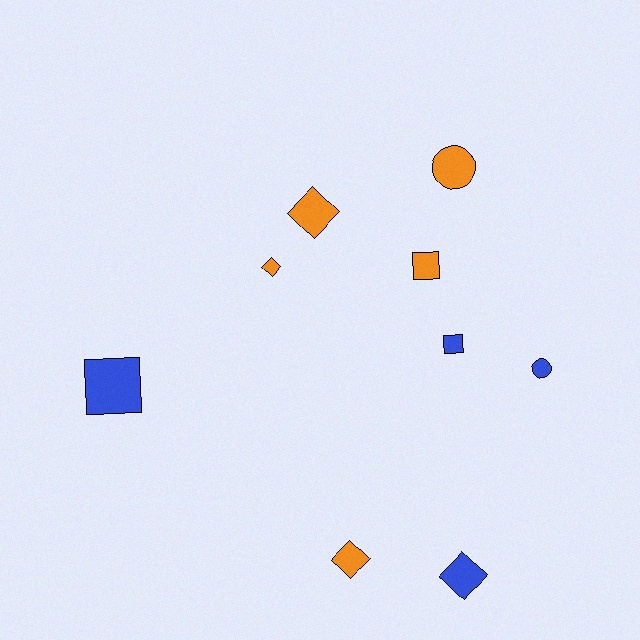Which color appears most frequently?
Orange, with 5 objects.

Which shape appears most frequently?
Diamond, with 4 objects.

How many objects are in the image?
There are 9 objects.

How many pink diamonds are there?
There are no pink diamonds.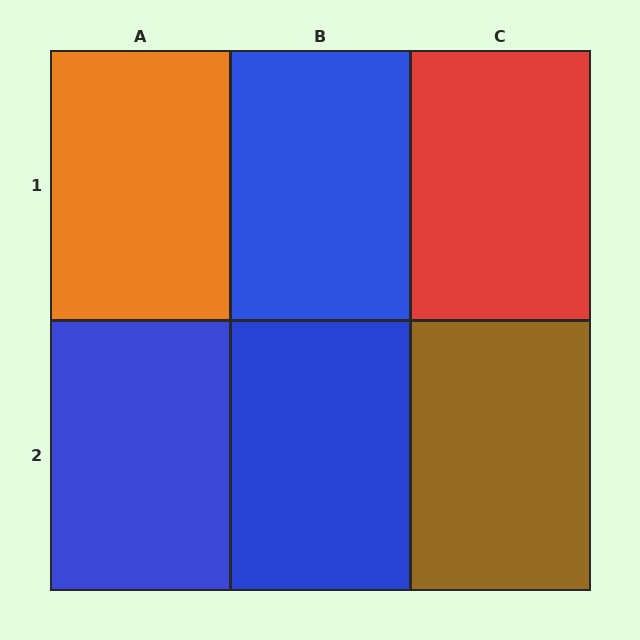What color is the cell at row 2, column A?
Blue.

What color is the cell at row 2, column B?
Blue.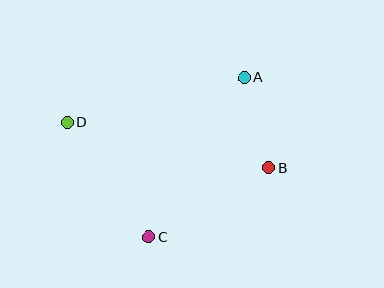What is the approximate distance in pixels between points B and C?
The distance between B and C is approximately 139 pixels.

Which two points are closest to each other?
Points A and B are closest to each other.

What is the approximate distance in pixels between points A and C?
The distance between A and C is approximately 186 pixels.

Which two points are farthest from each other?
Points B and D are farthest from each other.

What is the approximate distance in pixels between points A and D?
The distance between A and D is approximately 183 pixels.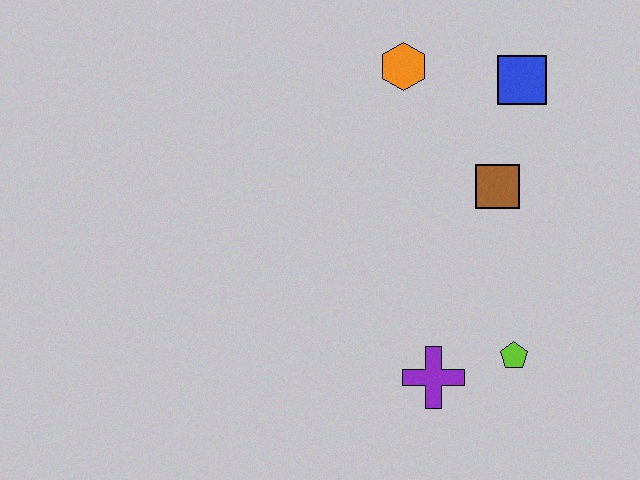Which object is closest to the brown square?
The blue square is closest to the brown square.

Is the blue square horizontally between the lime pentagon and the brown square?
No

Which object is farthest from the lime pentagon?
The orange hexagon is farthest from the lime pentagon.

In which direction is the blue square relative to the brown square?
The blue square is above the brown square.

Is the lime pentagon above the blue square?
No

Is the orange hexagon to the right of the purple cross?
No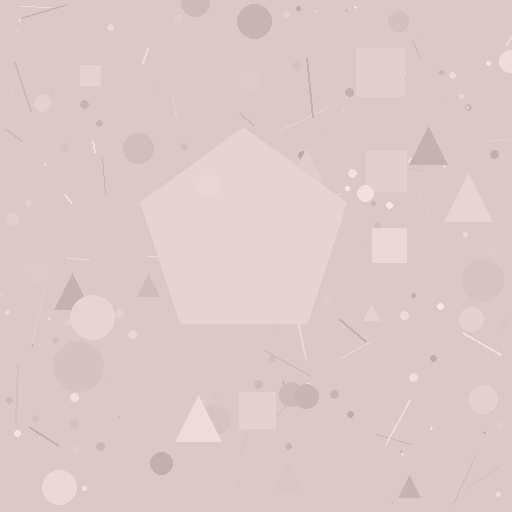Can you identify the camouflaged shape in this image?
The camouflaged shape is a pentagon.